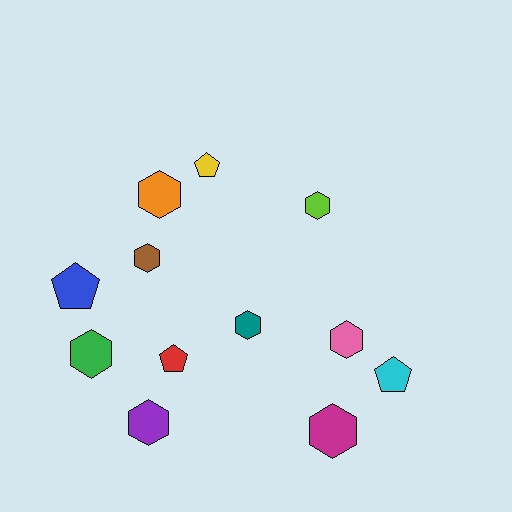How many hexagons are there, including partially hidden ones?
There are 8 hexagons.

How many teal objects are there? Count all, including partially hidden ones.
There is 1 teal object.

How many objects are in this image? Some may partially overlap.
There are 12 objects.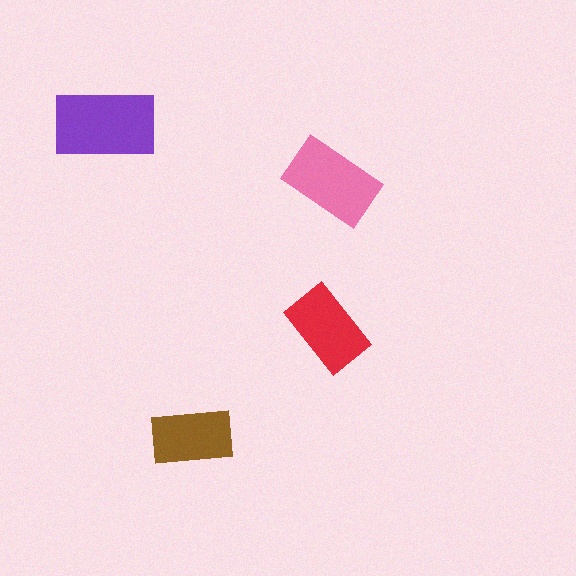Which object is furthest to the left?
The purple rectangle is leftmost.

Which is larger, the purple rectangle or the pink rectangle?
The purple one.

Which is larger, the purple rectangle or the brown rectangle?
The purple one.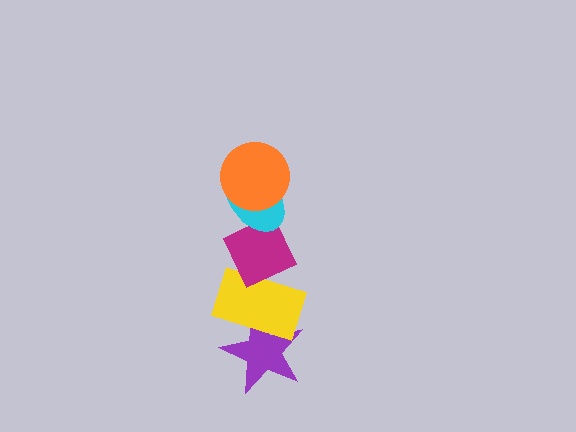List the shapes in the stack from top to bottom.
From top to bottom: the orange circle, the cyan ellipse, the magenta diamond, the yellow rectangle, the purple star.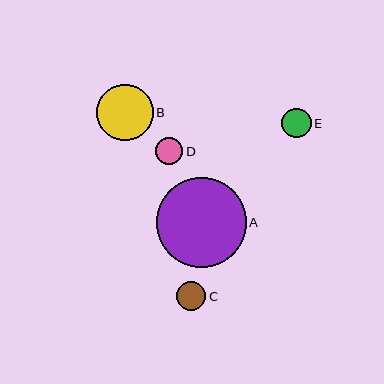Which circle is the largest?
Circle A is the largest with a size of approximately 90 pixels.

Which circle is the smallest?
Circle D is the smallest with a size of approximately 28 pixels.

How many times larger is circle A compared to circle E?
Circle A is approximately 3.0 times the size of circle E.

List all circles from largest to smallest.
From largest to smallest: A, B, E, C, D.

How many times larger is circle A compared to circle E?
Circle A is approximately 3.0 times the size of circle E.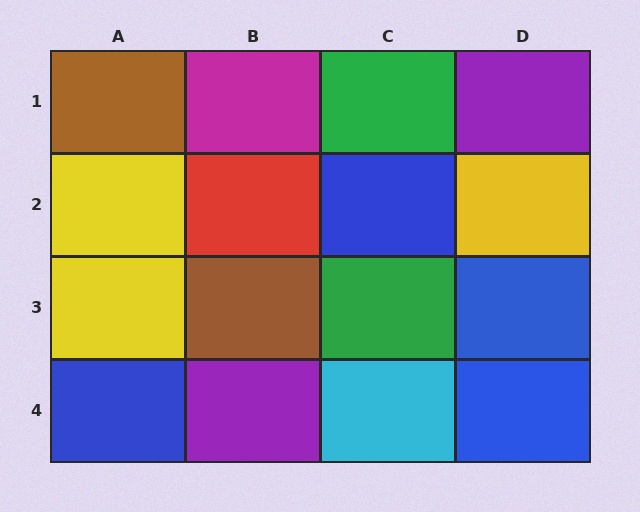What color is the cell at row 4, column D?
Blue.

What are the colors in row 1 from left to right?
Brown, magenta, green, purple.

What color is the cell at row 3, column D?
Blue.